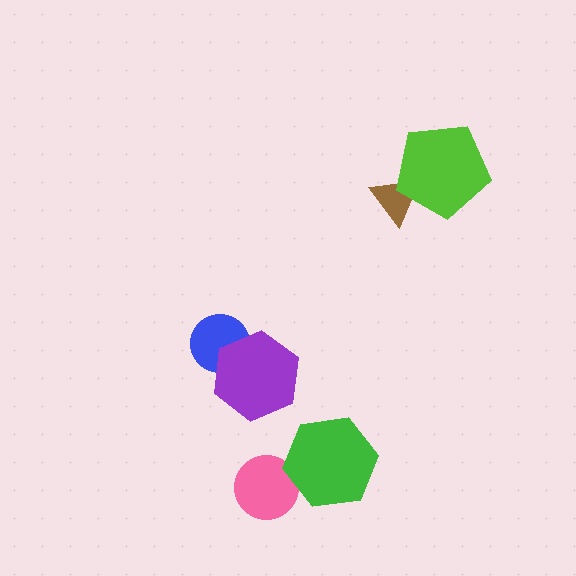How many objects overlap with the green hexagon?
1 object overlaps with the green hexagon.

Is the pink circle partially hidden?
Yes, it is partially covered by another shape.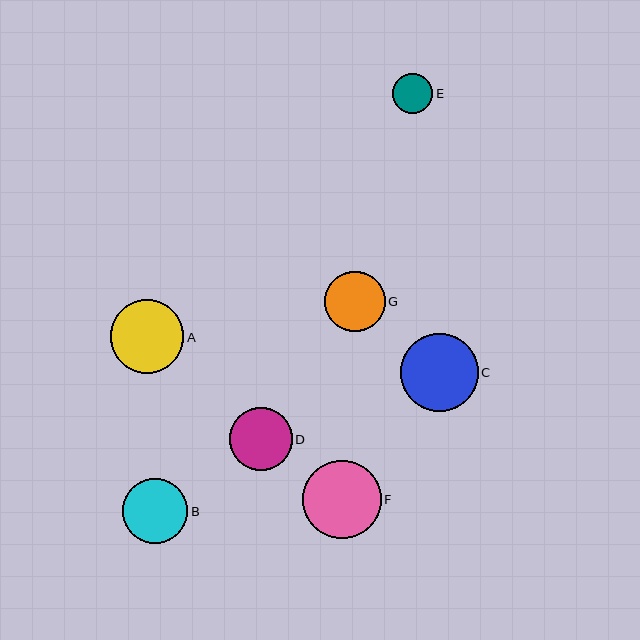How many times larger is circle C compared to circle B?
Circle C is approximately 1.2 times the size of circle B.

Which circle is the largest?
Circle F is the largest with a size of approximately 79 pixels.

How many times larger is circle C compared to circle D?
Circle C is approximately 1.3 times the size of circle D.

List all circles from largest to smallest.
From largest to smallest: F, C, A, B, D, G, E.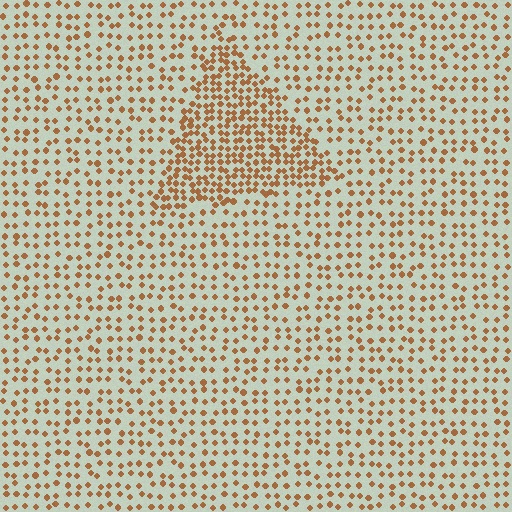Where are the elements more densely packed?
The elements are more densely packed inside the triangle boundary.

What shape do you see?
I see a triangle.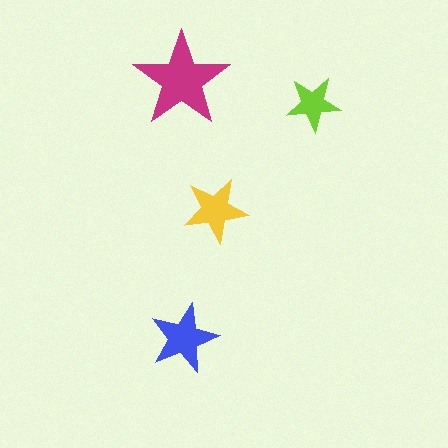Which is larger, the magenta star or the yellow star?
The magenta one.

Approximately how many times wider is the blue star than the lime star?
About 1.5 times wider.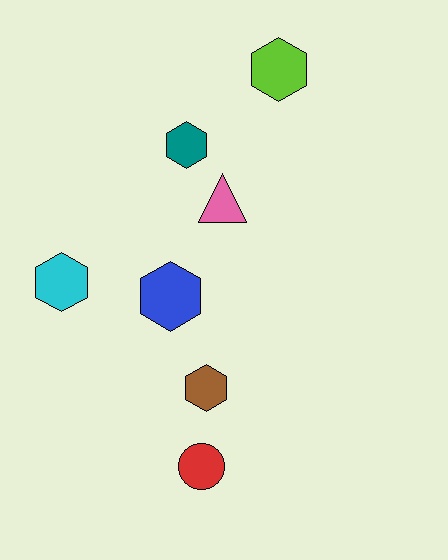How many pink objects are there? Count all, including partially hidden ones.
There is 1 pink object.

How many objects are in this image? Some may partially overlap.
There are 7 objects.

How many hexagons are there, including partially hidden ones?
There are 5 hexagons.